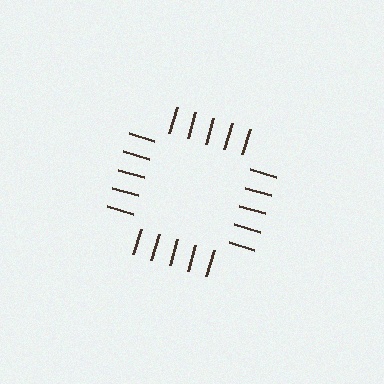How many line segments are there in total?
20 — 5 along each of the 4 edges.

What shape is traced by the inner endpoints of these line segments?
An illusory square — the line segments terminate on its edges but no continuous stroke is drawn.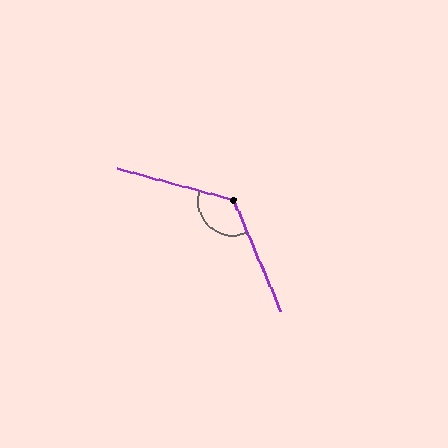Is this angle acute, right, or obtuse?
It is obtuse.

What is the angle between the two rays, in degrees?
Approximately 129 degrees.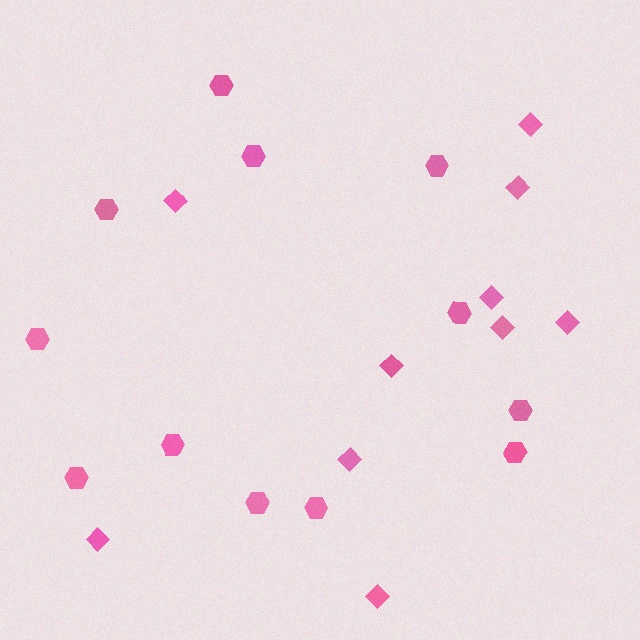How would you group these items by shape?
There are 2 groups: one group of hexagons (12) and one group of diamonds (10).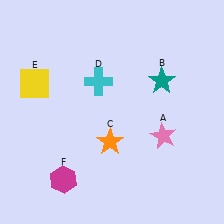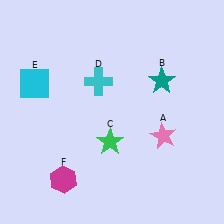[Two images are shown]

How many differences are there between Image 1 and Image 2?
There are 2 differences between the two images.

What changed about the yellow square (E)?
In Image 1, E is yellow. In Image 2, it changed to cyan.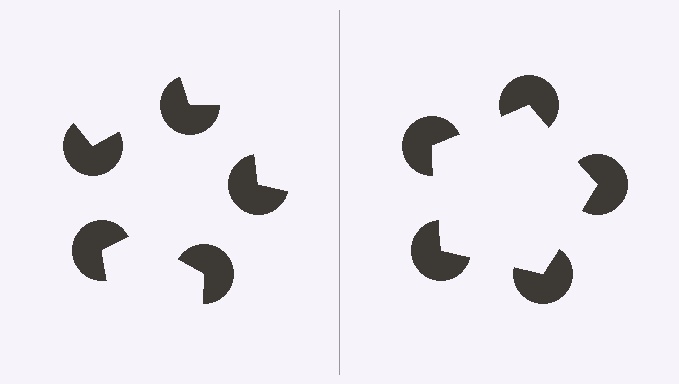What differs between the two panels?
The pac-man discs are positioned identically on both sides; only the wedge orientations differ. On the right they align to a pentagon; on the left they are misaligned.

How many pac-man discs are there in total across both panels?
10 — 5 on each side.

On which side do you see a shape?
An illusory pentagon appears on the right side. On the left side the wedge cuts are rotated, so no coherent shape forms.